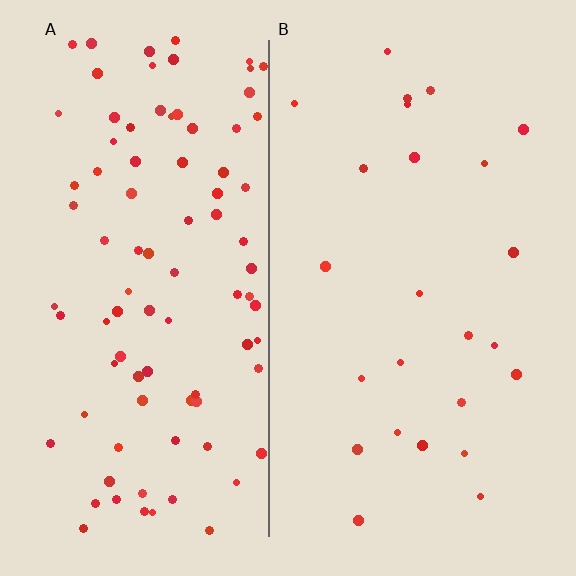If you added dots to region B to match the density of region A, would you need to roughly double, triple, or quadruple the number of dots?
Approximately quadruple.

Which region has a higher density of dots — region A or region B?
A (the left).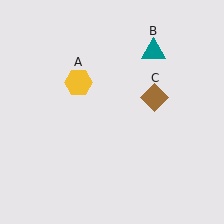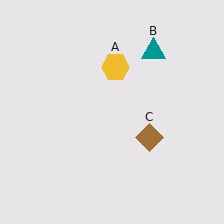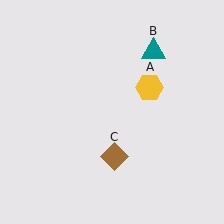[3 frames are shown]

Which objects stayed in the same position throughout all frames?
Teal triangle (object B) remained stationary.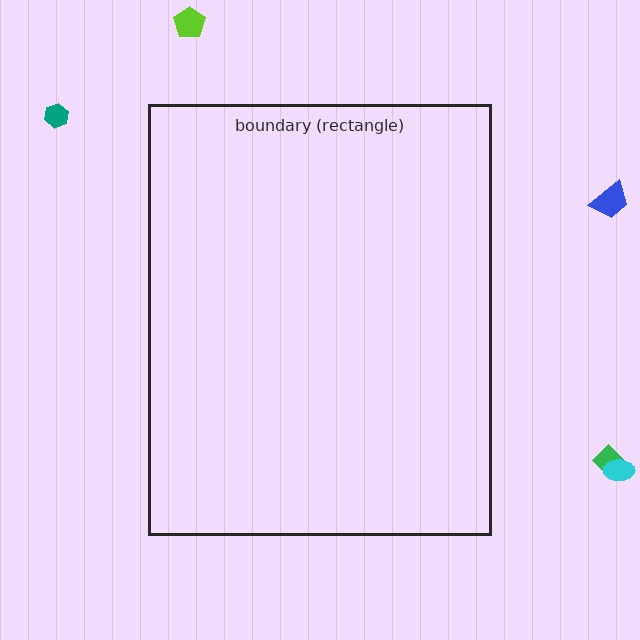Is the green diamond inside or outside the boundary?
Outside.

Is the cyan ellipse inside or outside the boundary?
Outside.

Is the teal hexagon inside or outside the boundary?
Outside.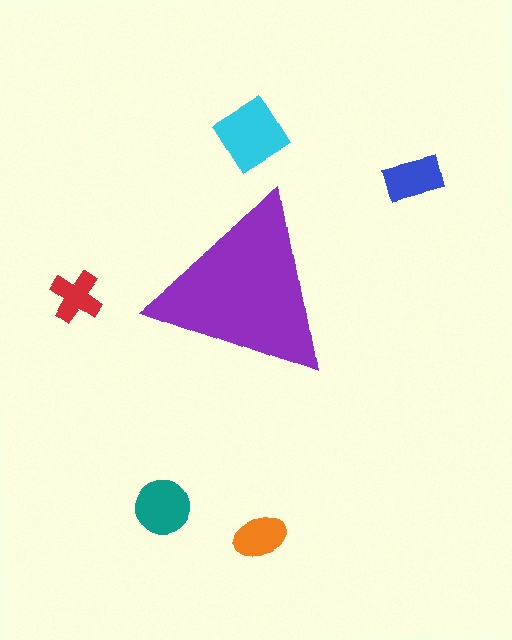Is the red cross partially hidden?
No, the red cross is fully visible.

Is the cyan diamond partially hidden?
No, the cyan diamond is fully visible.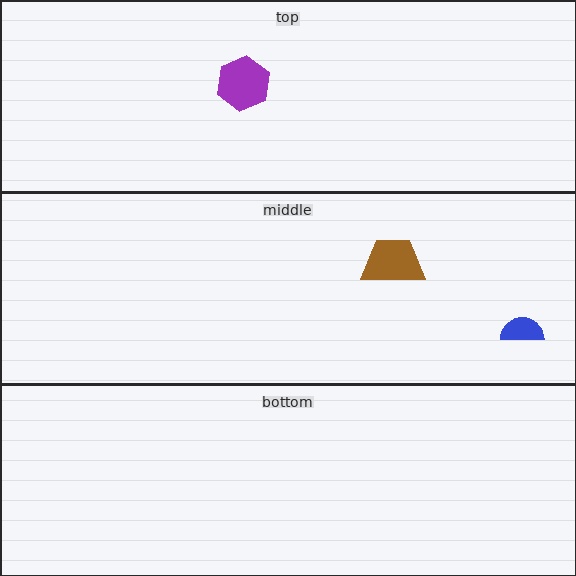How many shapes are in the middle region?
2.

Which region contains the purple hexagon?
The top region.